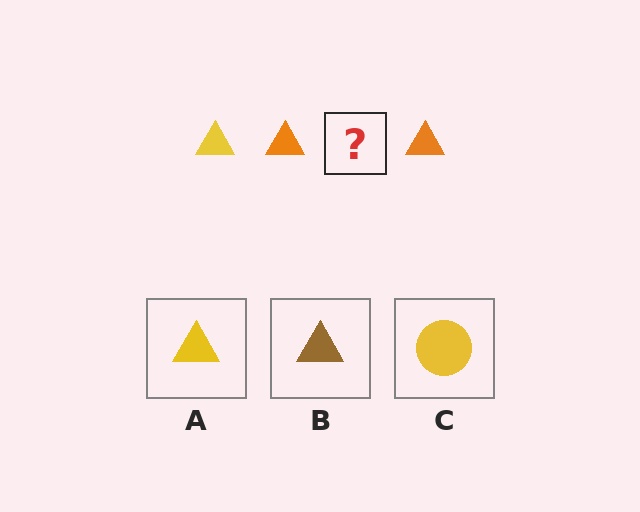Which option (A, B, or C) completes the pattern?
A.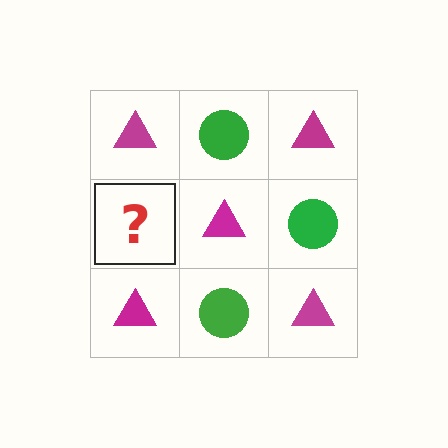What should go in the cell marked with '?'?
The missing cell should contain a green circle.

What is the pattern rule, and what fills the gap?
The rule is that it alternates magenta triangle and green circle in a checkerboard pattern. The gap should be filled with a green circle.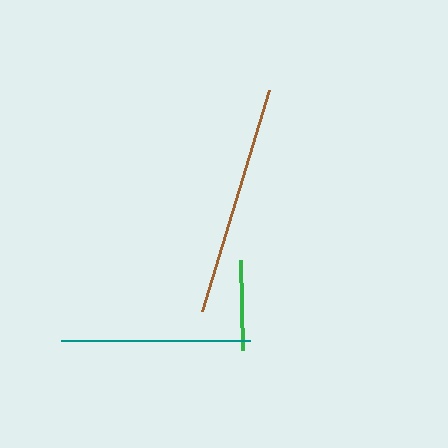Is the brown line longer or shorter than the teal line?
The brown line is longer than the teal line.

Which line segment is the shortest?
The green line is the shortest at approximately 90 pixels.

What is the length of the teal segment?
The teal segment is approximately 189 pixels long.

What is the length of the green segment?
The green segment is approximately 90 pixels long.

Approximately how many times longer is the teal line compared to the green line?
The teal line is approximately 2.1 times the length of the green line.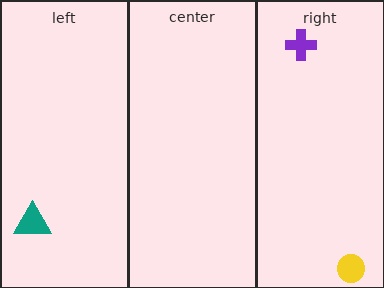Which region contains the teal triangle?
The left region.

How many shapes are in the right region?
2.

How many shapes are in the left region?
1.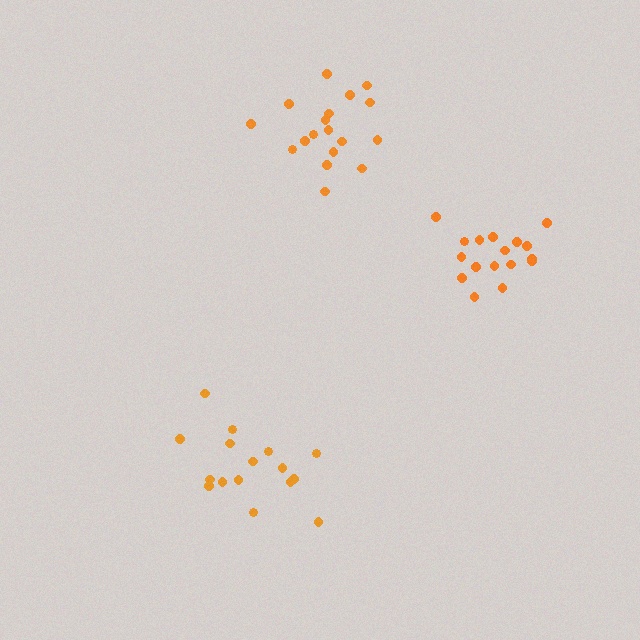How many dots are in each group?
Group 1: 17 dots, Group 2: 16 dots, Group 3: 18 dots (51 total).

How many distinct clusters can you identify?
There are 3 distinct clusters.